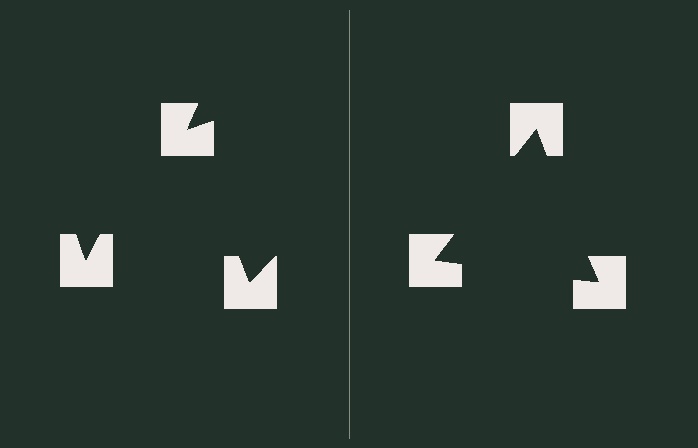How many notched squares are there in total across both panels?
6 — 3 on each side.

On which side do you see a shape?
An illusory triangle appears on the right side. On the left side the wedge cuts are rotated, so no coherent shape forms.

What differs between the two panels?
The notched squares are positioned identically on both sides; only the wedge orientations differ. On the right they align to a triangle; on the left they are misaligned.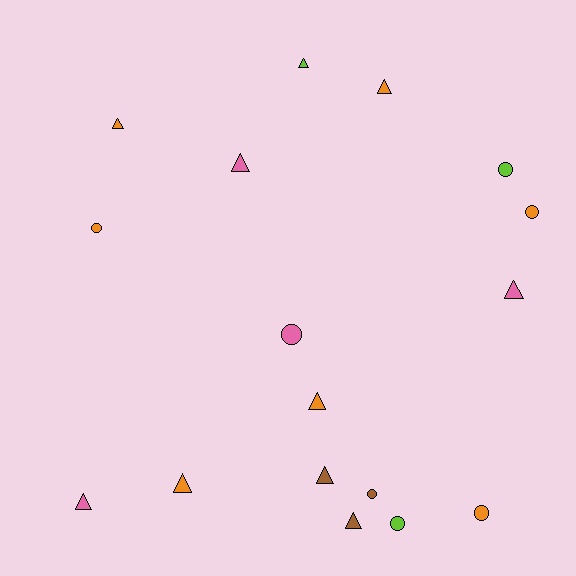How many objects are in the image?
There are 17 objects.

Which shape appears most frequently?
Triangle, with 10 objects.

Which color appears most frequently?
Orange, with 7 objects.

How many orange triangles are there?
There are 4 orange triangles.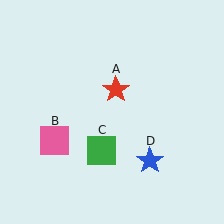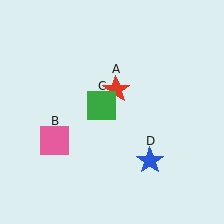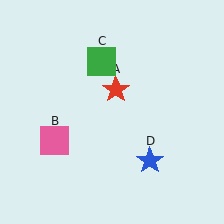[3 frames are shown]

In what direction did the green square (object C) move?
The green square (object C) moved up.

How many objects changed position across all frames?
1 object changed position: green square (object C).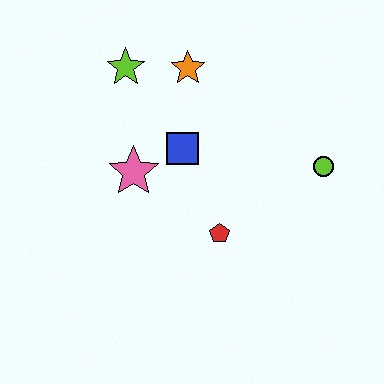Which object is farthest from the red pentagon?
The lime star is farthest from the red pentagon.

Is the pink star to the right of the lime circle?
No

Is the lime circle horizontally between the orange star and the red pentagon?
No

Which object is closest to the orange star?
The lime star is closest to the orange star.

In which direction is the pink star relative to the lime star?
The pink star is below the lime star.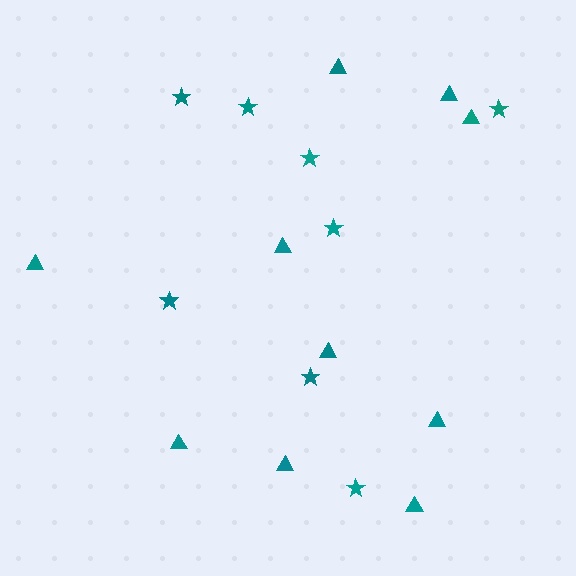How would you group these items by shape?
There are 2 groups: one group of triangles (10) and one group of stars (8).